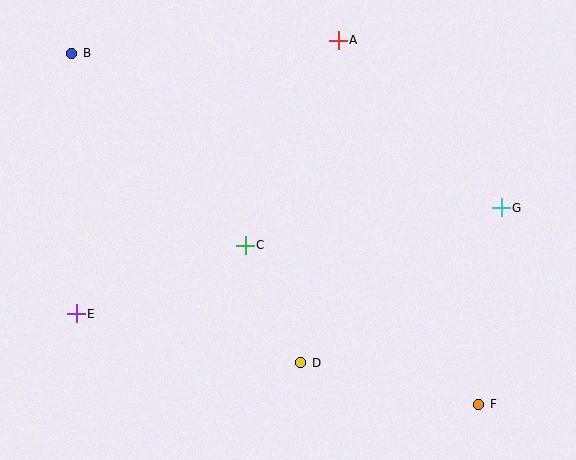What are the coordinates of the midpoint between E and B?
The midpoint between E and B is at (74, 184).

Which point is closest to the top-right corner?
Point G is closest to the top-right corner.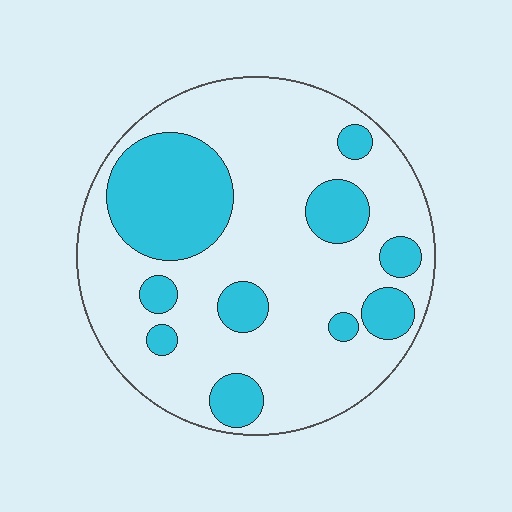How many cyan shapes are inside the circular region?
10.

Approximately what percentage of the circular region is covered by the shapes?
Approximately 30%.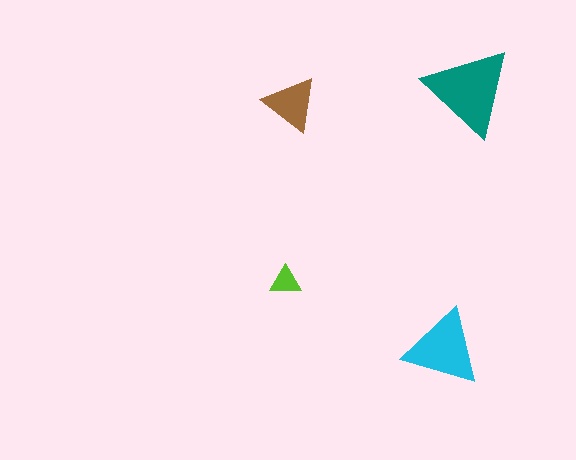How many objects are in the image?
There are 4 objects in the image.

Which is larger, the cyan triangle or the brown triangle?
The cyan one.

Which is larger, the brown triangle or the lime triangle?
The brown one.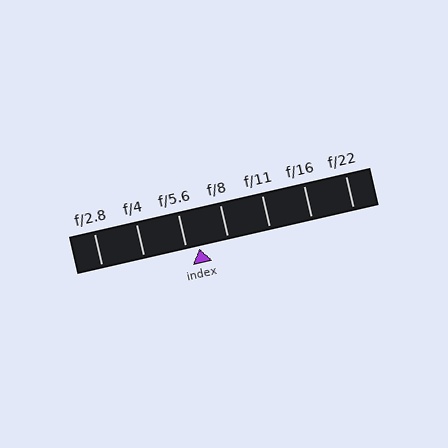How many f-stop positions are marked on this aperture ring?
There are 7 f-stop positions marked.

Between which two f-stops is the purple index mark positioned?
The index mark is between f/5.6 and f/8.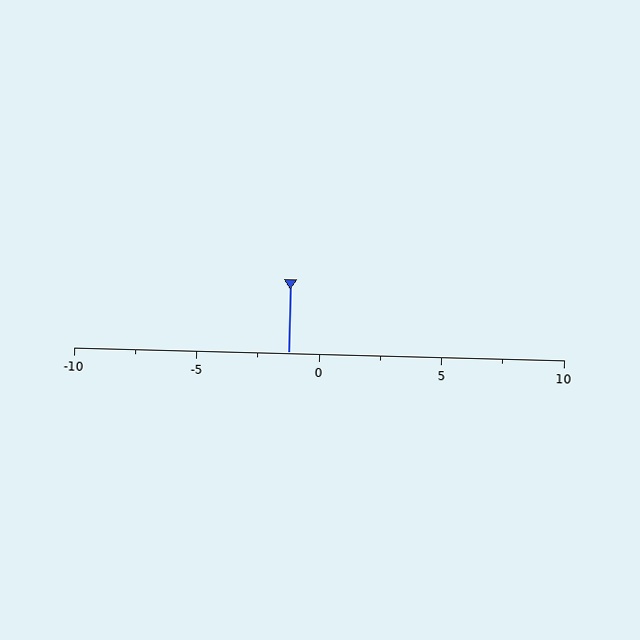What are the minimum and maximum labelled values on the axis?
The axis runs from -10 to 10.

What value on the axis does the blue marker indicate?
The marker indicates approximately -1.2.